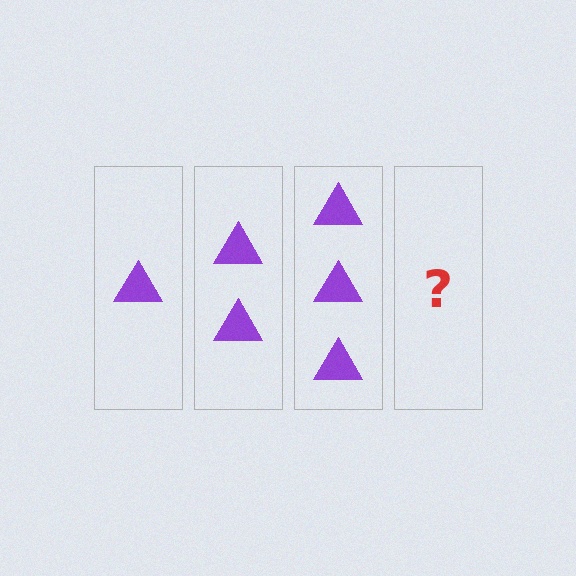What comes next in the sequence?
The next element should be 4 triangles.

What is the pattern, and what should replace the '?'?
The pattern is that each step adds one more triangle. The '?' should be 4 triangles.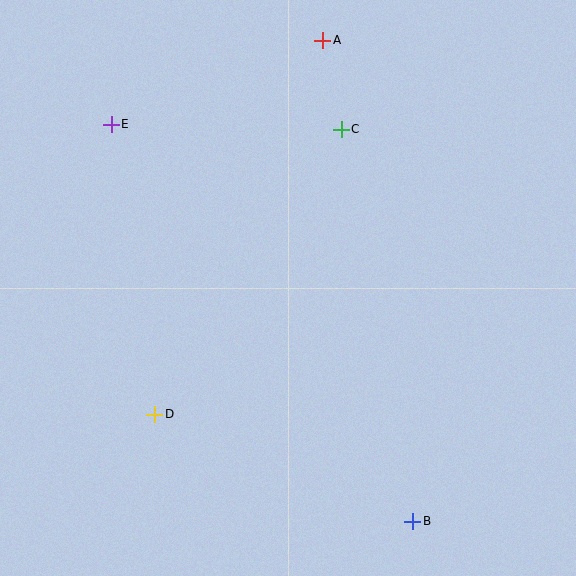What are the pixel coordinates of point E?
Point E is at (111, 124).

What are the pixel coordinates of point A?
Point A is at (323, 40).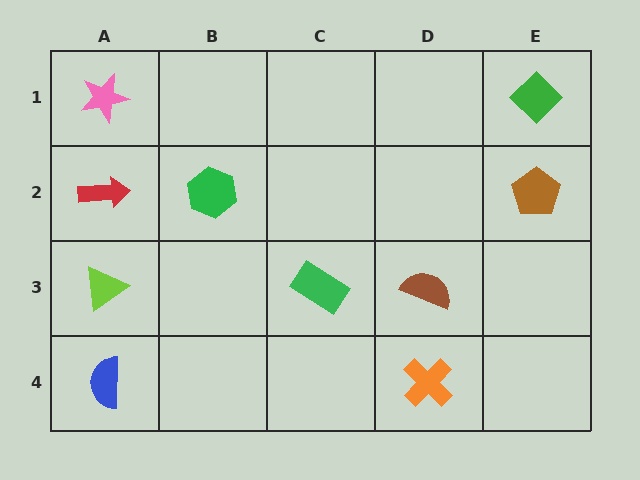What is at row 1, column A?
A pink star.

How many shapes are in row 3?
3 shapes.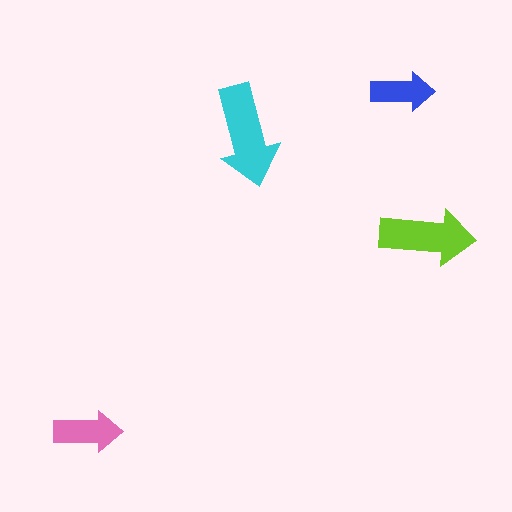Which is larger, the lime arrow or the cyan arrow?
The cyan one.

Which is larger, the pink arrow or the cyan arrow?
The cyan one.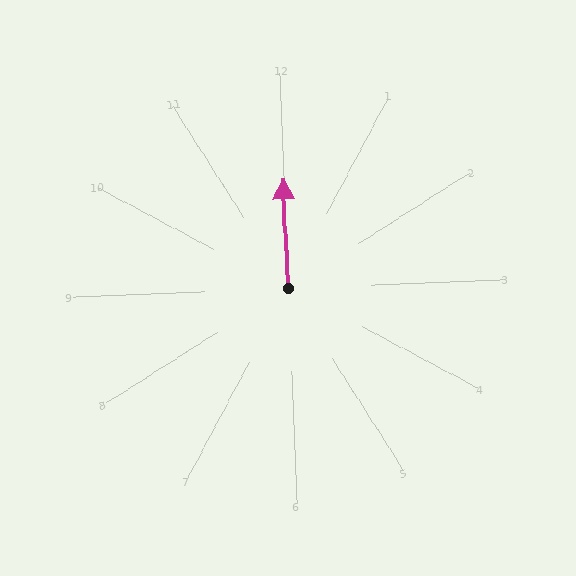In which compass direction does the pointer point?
North.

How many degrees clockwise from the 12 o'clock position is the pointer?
Approximately 360 degrees.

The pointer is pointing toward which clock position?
Roughly 12 o'clock.